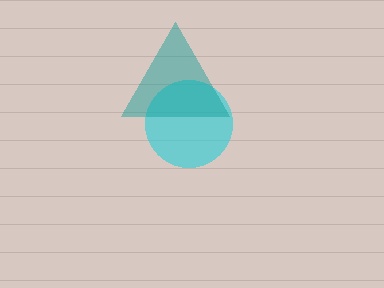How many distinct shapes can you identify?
There are 2 distinct shapes: a cyan circle, a teal triangle.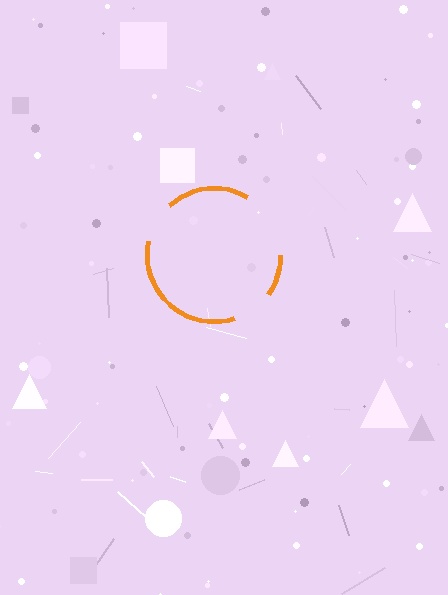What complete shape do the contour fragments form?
The contour fragments form a circle.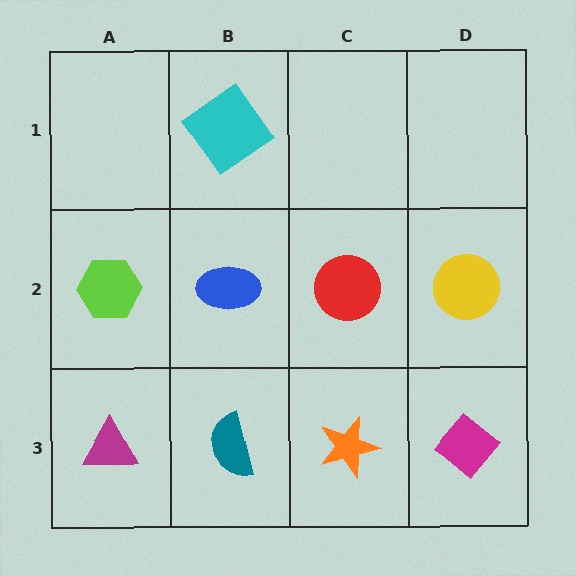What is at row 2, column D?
A yellow circle.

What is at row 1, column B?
A cyan diamond.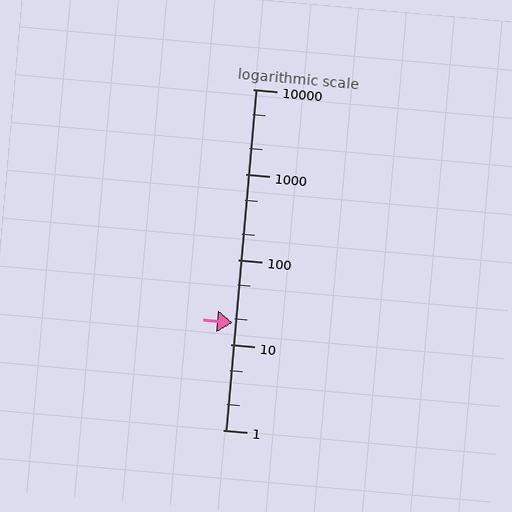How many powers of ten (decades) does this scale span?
The scale spans 4 decades, from 1 to 10000.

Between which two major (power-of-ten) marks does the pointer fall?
The pointer is between 10 and 100.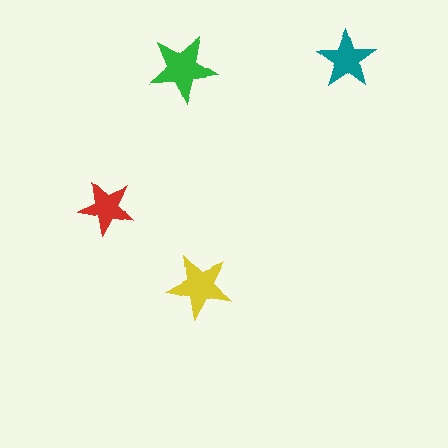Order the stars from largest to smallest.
the green one, the yellow one, the teal one, the red one.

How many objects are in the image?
There are 4 objects in the image.